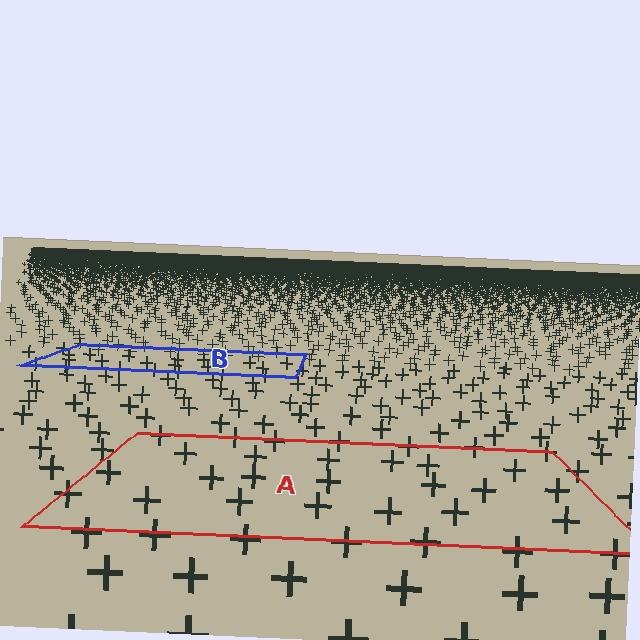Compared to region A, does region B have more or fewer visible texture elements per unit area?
Region B has more texture elements per unit area — they are packed more densely because it is farther away.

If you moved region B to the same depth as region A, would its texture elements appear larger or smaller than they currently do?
They would appear larger. At a closer depth, the same texture elements are projected at a bigger on-screen size.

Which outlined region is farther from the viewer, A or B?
Region B is farther from the viewer — the texture elements inside it appear smaller and more densely packed.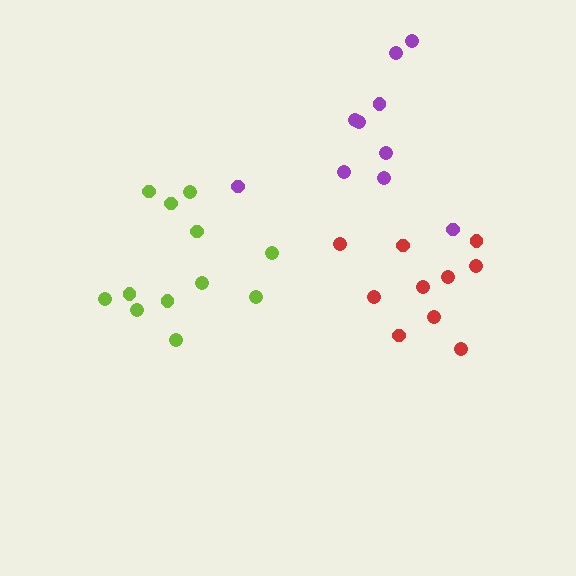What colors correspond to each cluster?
The clusters are colored: lime, red, purple.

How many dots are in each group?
Group 1: 12 dots, Group 2: 10 dots, Group 3: 10 dots (32 total).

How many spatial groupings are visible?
There are 3 spatial groupings.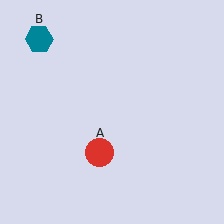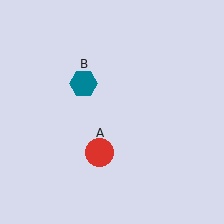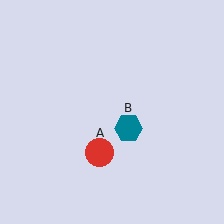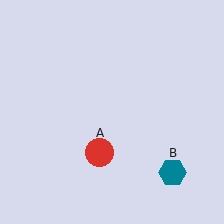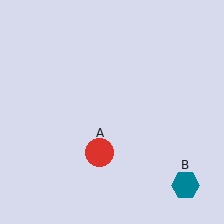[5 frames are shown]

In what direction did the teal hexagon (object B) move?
The teal hexagon (object B) moved down and to the right.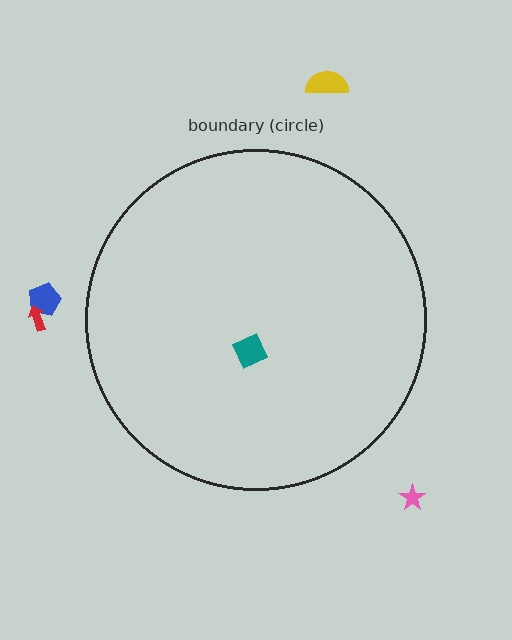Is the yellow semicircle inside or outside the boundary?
Outside.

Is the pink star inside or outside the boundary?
Outside.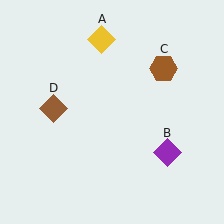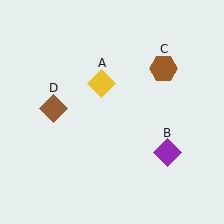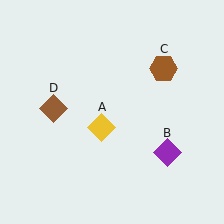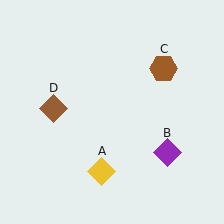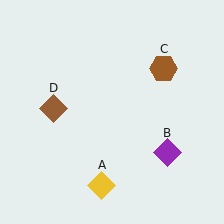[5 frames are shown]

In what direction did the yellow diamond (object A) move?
The yellow diamond (object A) moved down.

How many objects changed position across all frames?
1 object changed position: yellow diamond (object A).